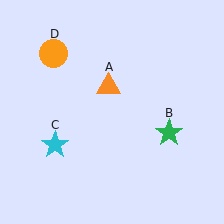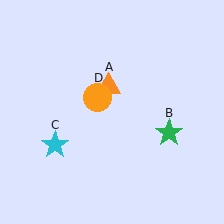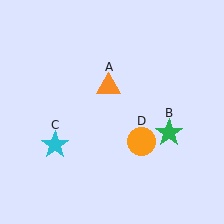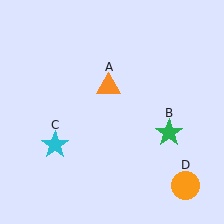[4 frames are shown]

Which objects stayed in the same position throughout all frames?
Orange triangle (object A) and green star (object B) and cyan star (object C) remained stationary.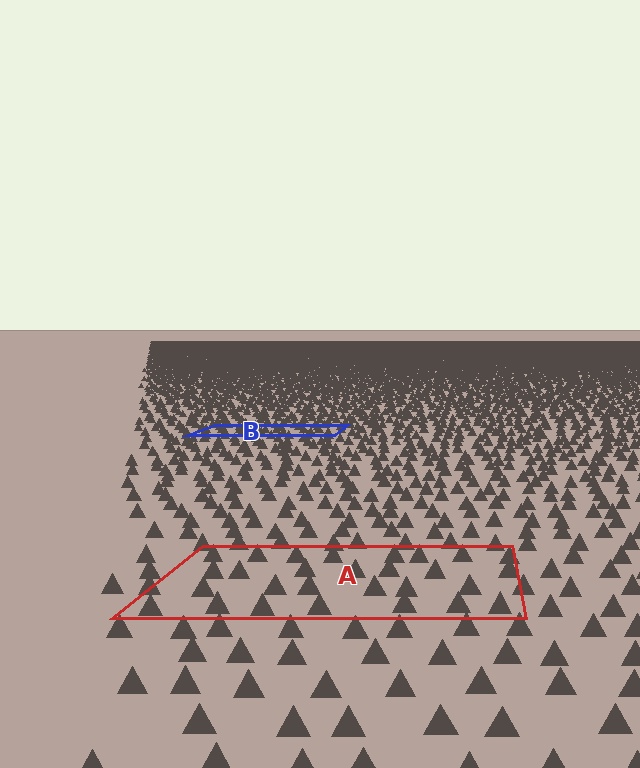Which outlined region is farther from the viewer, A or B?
Region B is farther from the viewer — the texture elements inside it appear smaller and more densely packed.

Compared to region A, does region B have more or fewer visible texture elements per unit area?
Region B has more texture elements per unit area — they are packed more densely because it is farther away.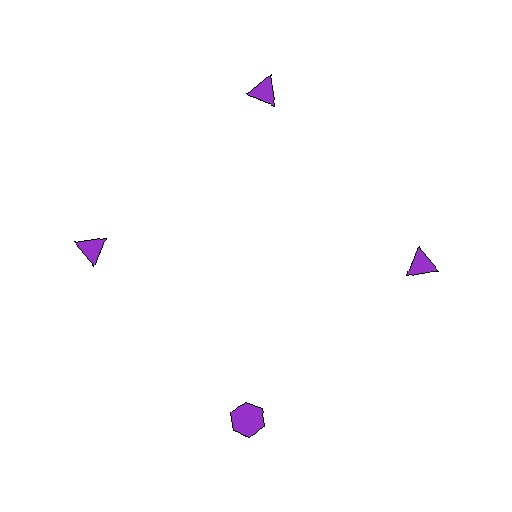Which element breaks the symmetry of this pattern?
The purple hexagon at roughly the 6 o'clock position breaks the symmetry. All other shapes are purple triangles.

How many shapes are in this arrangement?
There are 4 shapes arranged in a ring pattern.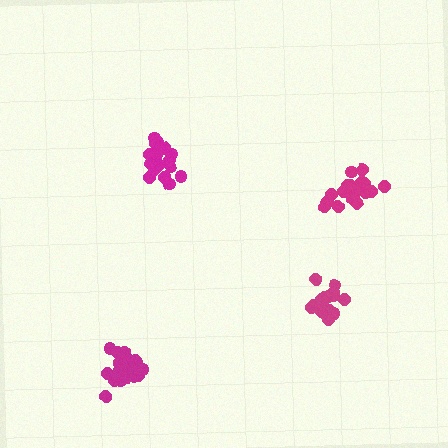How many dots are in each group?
Group 1: 21 dots, Group 2: 20 dots, Group 3: 19 dots, Group 4: 21 dots (81 total).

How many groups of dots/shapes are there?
There are 4 groups.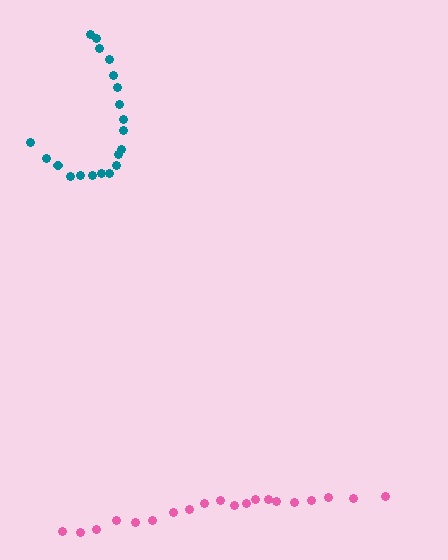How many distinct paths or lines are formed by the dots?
There are 2 distinct paths.